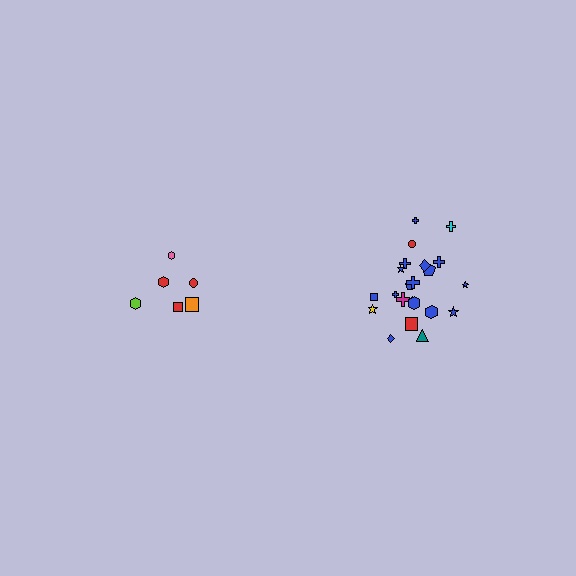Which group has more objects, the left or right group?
The right group.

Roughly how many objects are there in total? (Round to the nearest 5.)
Roughly 30 objects in total.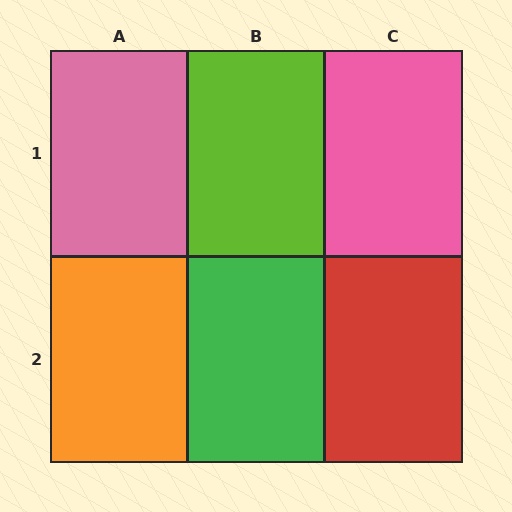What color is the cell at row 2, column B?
Green.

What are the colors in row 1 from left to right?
Pink, lime, pink.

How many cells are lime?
1 cell is lime.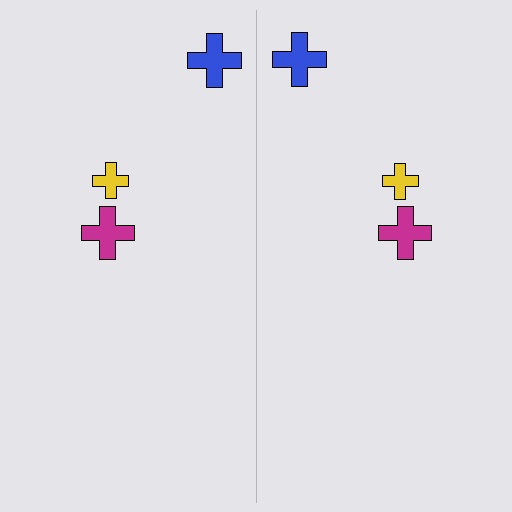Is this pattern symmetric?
Yes, this pattern has bilateral (reflection) symmetry.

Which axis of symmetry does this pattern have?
The pattern has a vertical axis of symmetry running through the center of the image.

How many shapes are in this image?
There are 6 shapes in this image.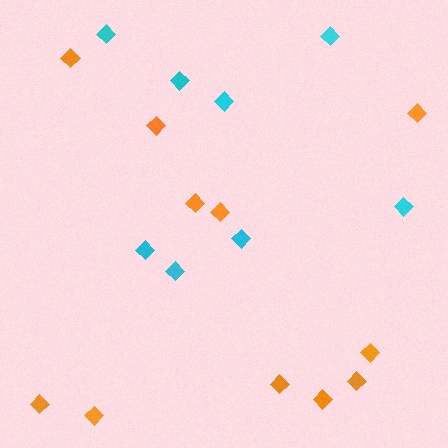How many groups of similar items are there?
There are 2 groups: one group of cyan diamonds (8) and one group of orange diamonds (11).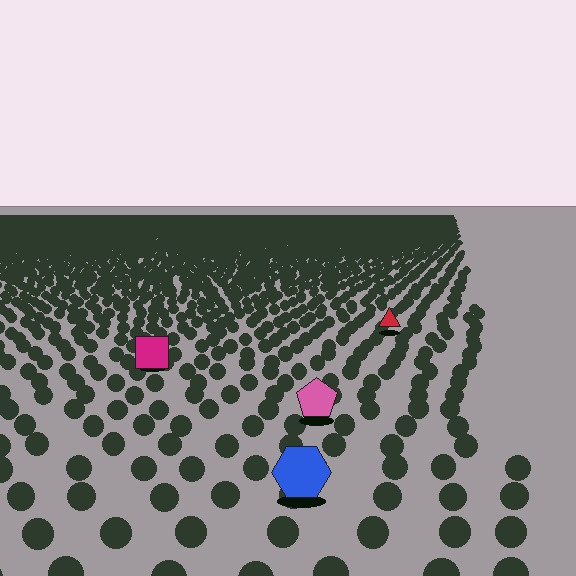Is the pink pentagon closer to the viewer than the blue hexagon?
No. The blue hexagon is closer — you can tell from the texture gradient: the ground texture is coarser near it.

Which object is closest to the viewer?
The blue hexagon is closest. The texture marks near it are larger and more spread out.